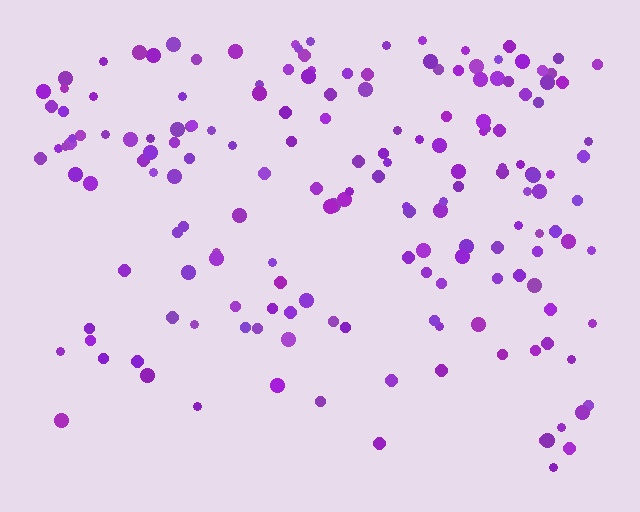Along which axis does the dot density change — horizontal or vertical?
Vertical.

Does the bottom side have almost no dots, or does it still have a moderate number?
Still a moderate number, just noticeably fewer than the top.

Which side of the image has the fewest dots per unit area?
The bottom.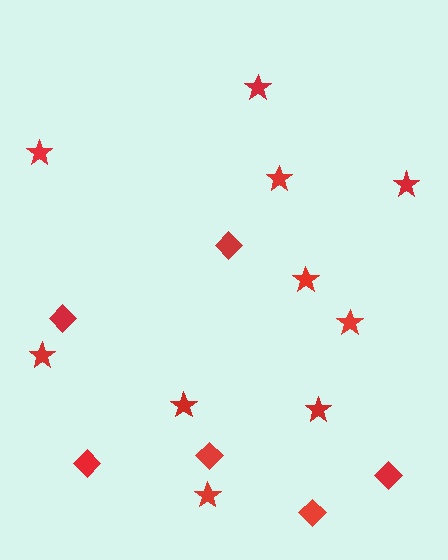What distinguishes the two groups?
There are 2 groups: one group of stars (10) and one group of diamonds (6).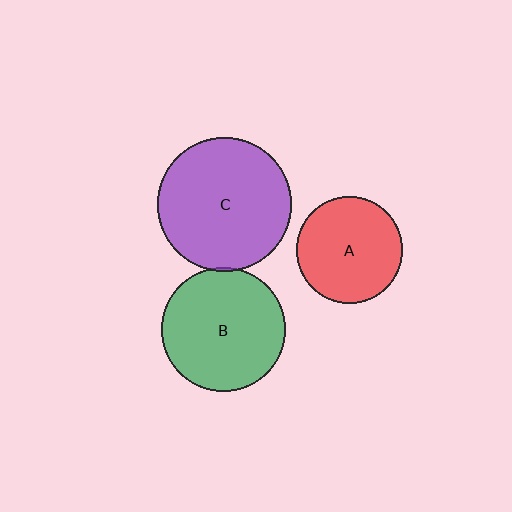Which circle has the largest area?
Circle C (purple).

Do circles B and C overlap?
Yes.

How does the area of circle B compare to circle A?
Approximately 1.4 times.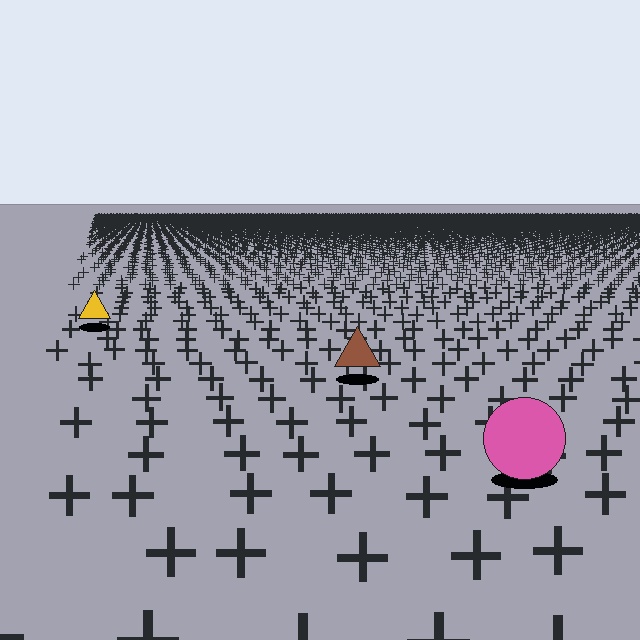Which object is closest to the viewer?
The pink circle is closest. The texture marks near it are larger and more spread out.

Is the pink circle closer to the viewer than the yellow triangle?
Yes. The pink circle is closer — you can tell from the texture gradient: the ground texture is coarser near it.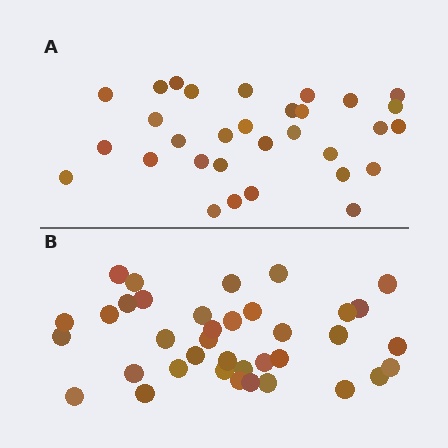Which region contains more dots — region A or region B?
Region B (the bottom region) has more dots.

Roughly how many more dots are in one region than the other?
Region B has about 6 more dots than region A.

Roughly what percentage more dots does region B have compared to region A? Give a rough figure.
About 20% more.